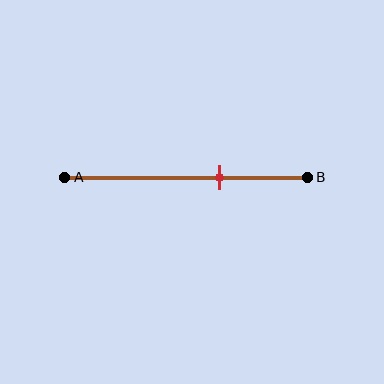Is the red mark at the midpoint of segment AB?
No, the mark is at about 65% from A, not at the 50% midpoint.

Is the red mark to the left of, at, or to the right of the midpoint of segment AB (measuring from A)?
The red mark is to the right of the midpoint of segment AB.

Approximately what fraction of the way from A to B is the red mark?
The red mark is approximately 65% of the way from A to B.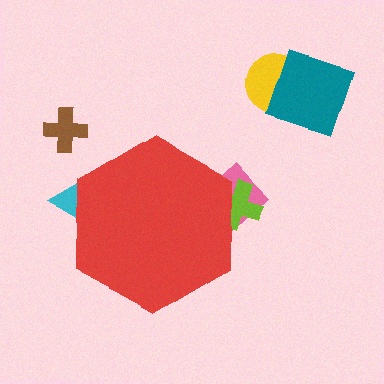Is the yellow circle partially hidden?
No, the yellow circle is fully visible.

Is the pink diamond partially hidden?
Yes, the pink diamond is partially hidden behind the red hexagon.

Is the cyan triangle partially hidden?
Yes, the cyan triangle is partially hidden behind the red hexagon.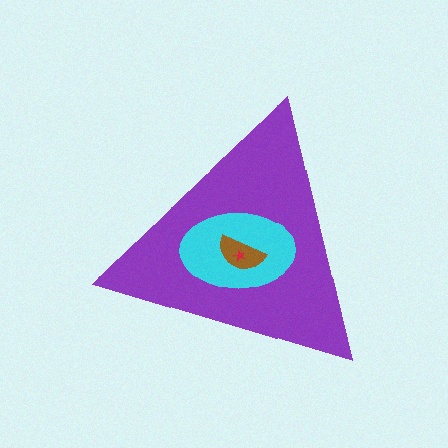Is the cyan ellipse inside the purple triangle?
Yes.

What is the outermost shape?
The purple triangle.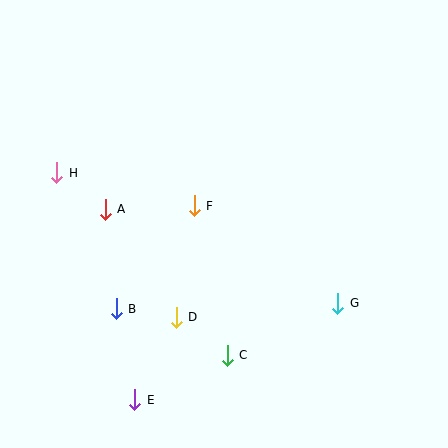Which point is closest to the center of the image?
Point F at (194, 206) is closest to the center.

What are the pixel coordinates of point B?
Point B is at (116, 309).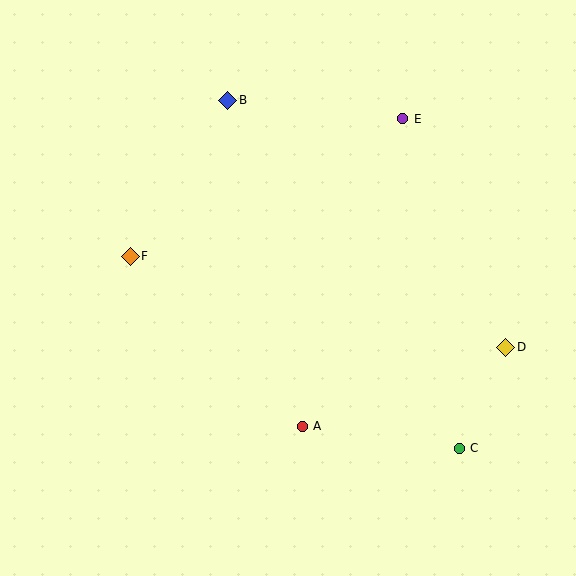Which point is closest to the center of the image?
Point A at (302, 426) is closest to the center.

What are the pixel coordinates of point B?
Point B is at (228, 100).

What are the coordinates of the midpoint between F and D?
The midpoint between F and D is at (318, 302).